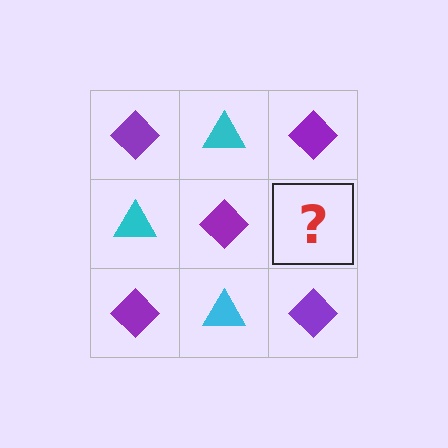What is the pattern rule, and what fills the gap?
The rule is that it alternates purple diamond and cyan triangle in a checkerboard pattern. The gap should be filled with a cyan triangle.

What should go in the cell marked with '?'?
The missing cell should contain a cyan triangle.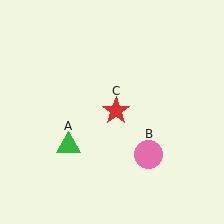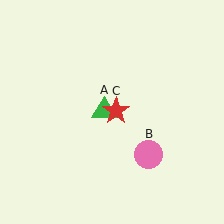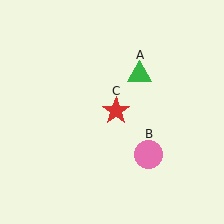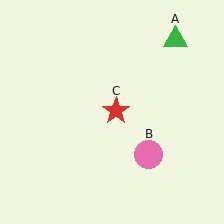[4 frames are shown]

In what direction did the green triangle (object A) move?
The green triangle (object A) moved up and to the right.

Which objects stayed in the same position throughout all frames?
Pink circle (object B) and red star (object C) remained stationary.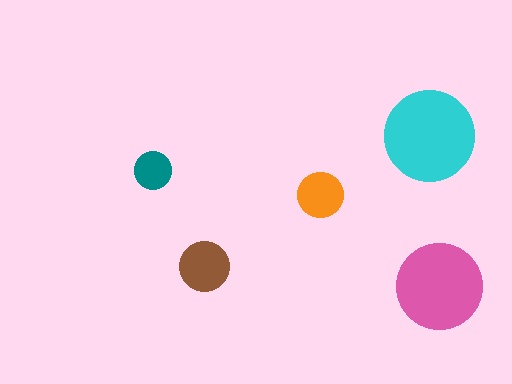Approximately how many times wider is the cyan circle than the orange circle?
About 2 times wider.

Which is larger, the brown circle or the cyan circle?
The cyan one.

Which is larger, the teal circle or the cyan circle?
The cyan one.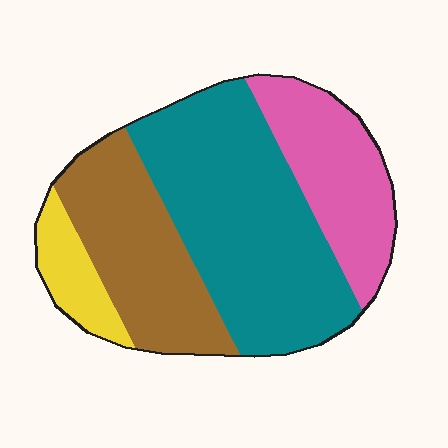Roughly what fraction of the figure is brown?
Brown covers 26% of the figure.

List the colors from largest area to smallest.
From largest to smallest: teal, brown, pink, yellow.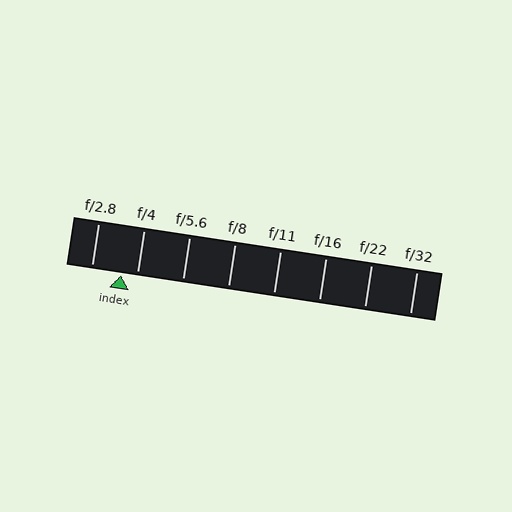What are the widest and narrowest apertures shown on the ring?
The widest aperture shown is f/2.8 and the narrowest is f/32.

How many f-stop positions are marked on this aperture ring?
There are 8 f-stop positions marked.